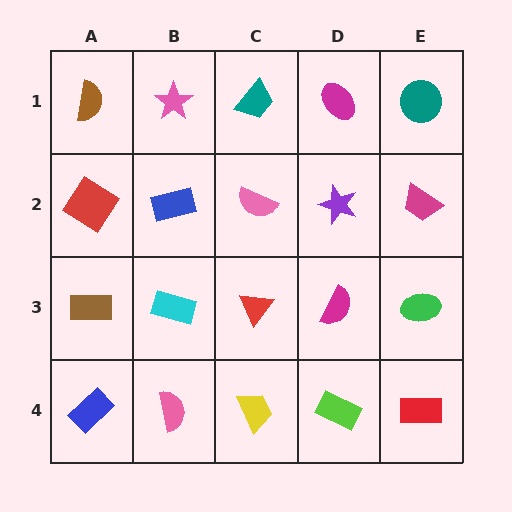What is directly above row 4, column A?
A brown rectangle.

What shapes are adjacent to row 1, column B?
A blue rectangle (row 2, column B), a brown semicircle (row 1, column A), a teal trapezoid (row 1, column C).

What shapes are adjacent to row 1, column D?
A purple star (row 2, column D), a teal trapezoid (row 1, column C), a teal circle (row 1, column E).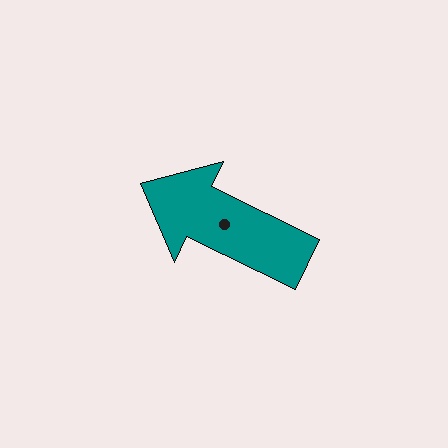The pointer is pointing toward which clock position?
Roughly 10 o'clock.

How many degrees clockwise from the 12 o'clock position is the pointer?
Approximately 296 degrees.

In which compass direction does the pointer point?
Northwest.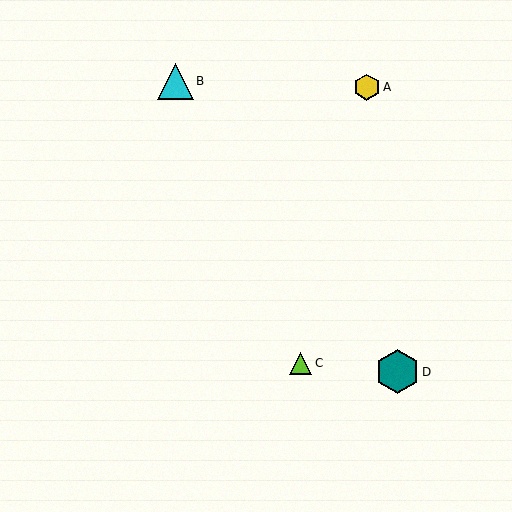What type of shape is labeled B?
Shape B is a cyan triangle.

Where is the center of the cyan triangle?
The center of the cyan triangle is at (176, 81).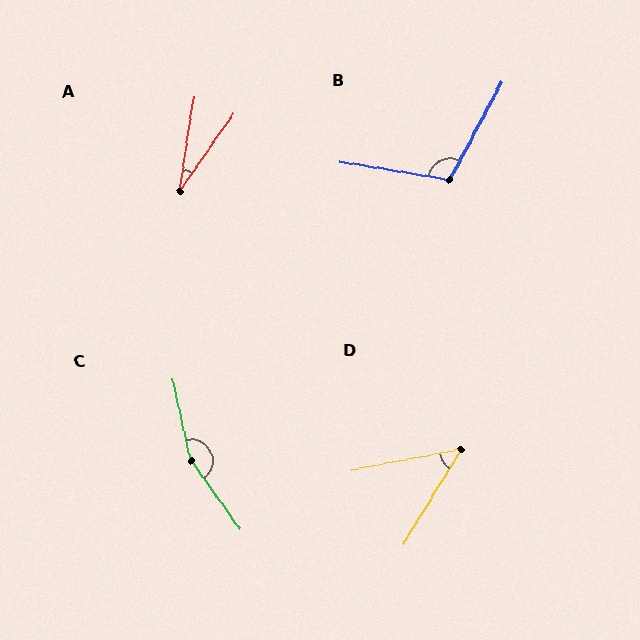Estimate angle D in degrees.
Approximately 48 degrees.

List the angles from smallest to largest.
A (26°), D (48°), B (109°), C (157°).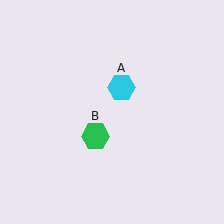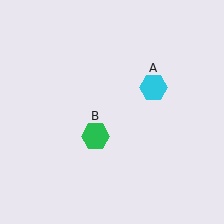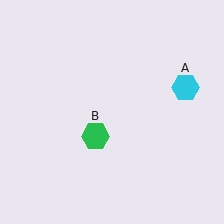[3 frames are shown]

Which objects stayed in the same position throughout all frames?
Green hexagon (object B) remained stationary.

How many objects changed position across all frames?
1 object changed position: cyan hexagon (object A).